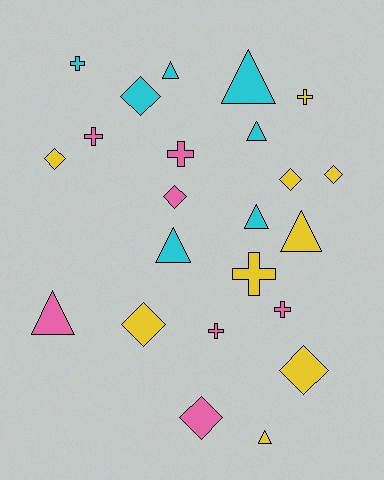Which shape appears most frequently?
Triangle, with 8 objects.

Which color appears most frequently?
Yellow, with 9 objects.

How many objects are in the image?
There are 23 objects.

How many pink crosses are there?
There are 4 pink crosses.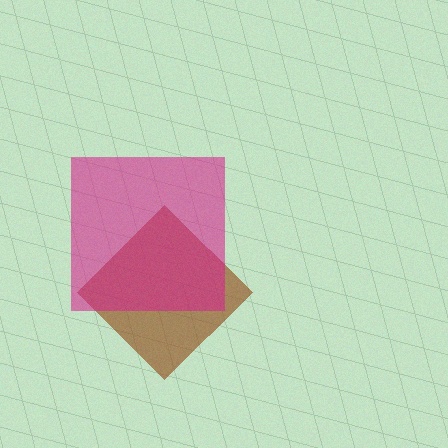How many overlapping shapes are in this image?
There are 2 overlapping shapes in the image.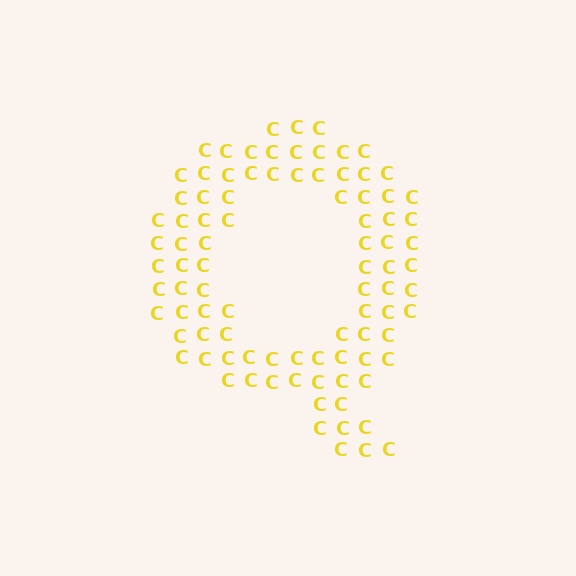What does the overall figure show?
The overall figure shows the letter Q.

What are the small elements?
The small elements are letter C's.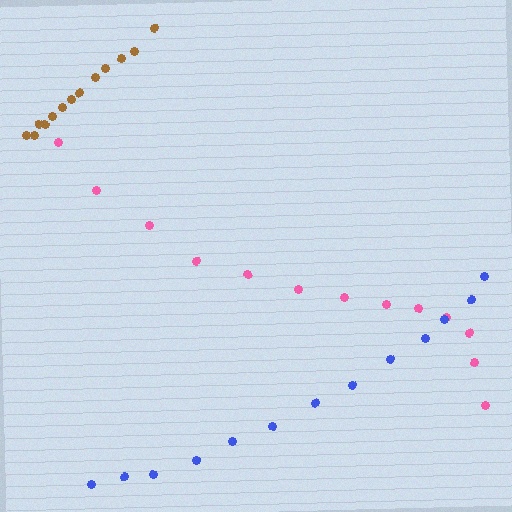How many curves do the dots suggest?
There are 3 distinct paths.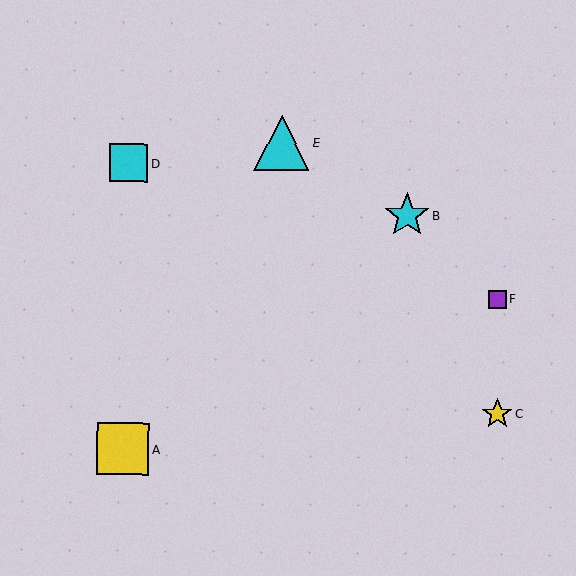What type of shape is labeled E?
Shape E is a cyan triangle.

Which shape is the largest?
The cyan triangle (labeled E) is the largest.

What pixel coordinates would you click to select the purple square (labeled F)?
Click at (497, 299) to select the purple square F.